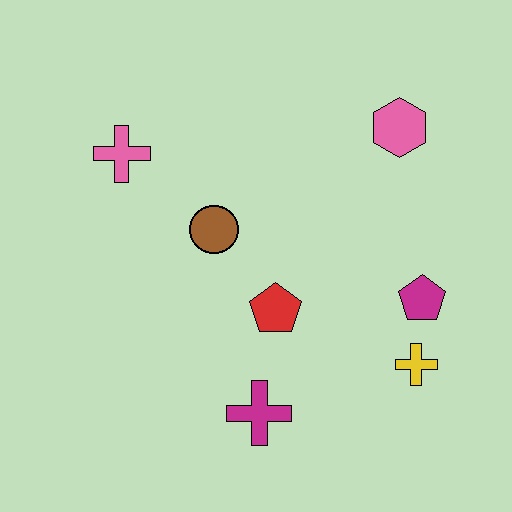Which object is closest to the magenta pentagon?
The yellow cross is closest to the magenta pentagon.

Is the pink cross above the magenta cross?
Yes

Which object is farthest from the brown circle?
The yellow cross is farthest from the brown circle.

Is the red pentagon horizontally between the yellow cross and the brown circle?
Yes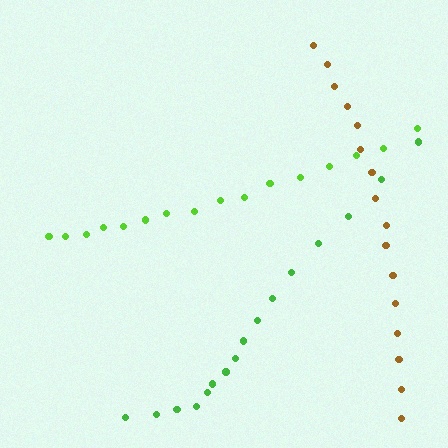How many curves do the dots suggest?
There are 3 distinct paths.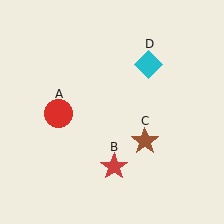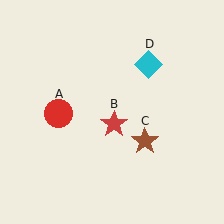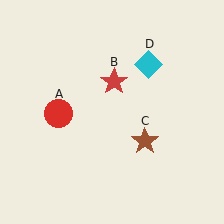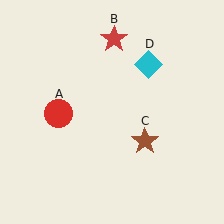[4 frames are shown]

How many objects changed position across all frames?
1 object changed position: red star (object B).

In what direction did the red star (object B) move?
The red star (object B) moved up.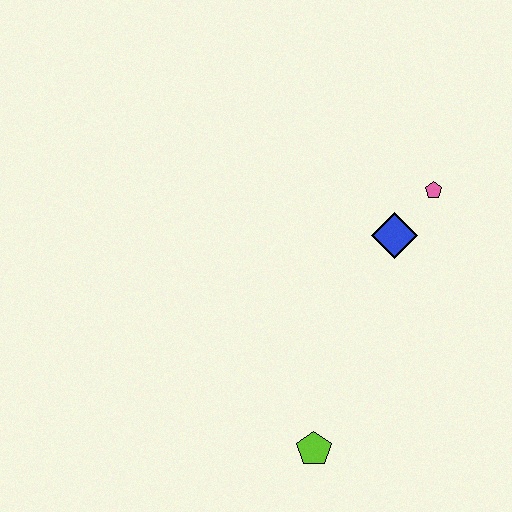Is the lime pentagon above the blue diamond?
No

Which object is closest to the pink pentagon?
The blue diamond is closest to the pink pentagon.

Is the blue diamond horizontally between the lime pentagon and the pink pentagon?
Yes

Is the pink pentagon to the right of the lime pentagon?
Yes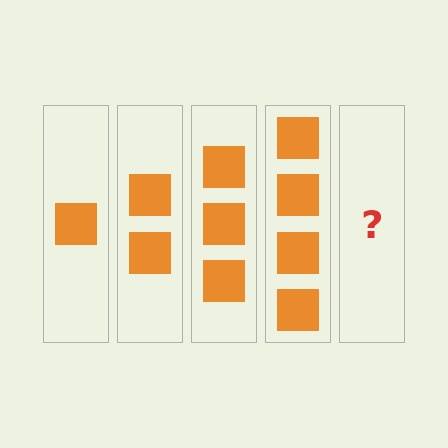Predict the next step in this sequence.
The next step is 5 squares.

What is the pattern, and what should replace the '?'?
The pattern is that each step adds one more square. The '?' should be 5 squares.